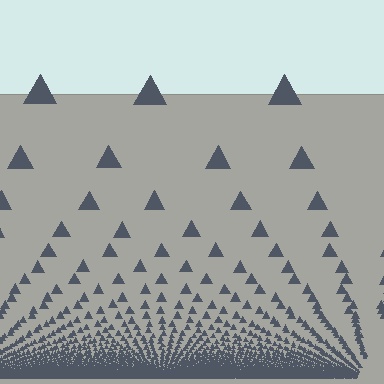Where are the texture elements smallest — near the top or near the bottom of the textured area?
Near the bottom.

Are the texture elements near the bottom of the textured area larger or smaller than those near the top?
Smaller. The gradient is inverted — elements near the bottom are smaller and denser.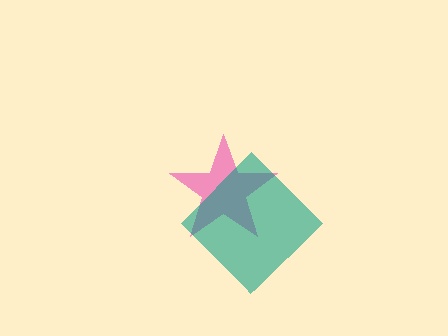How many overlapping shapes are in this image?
There are 2 overlapping shapes in the image.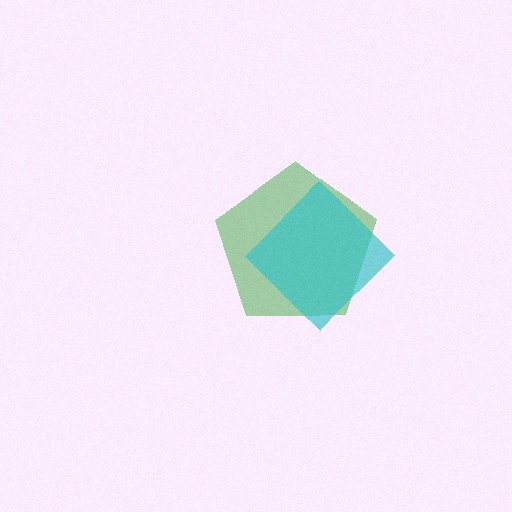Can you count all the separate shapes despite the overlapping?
Yes, there are 2 separate shapes.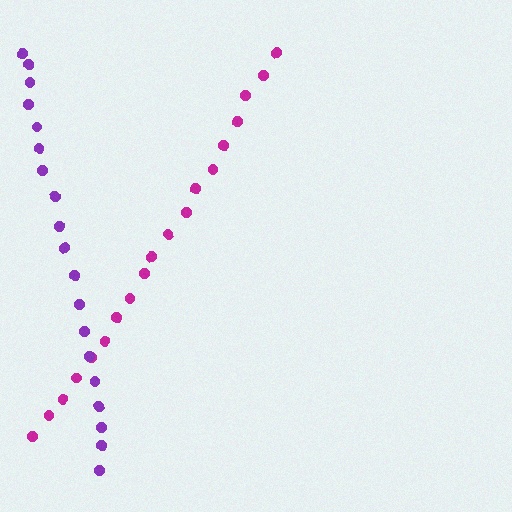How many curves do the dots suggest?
There are 2 distinct paths.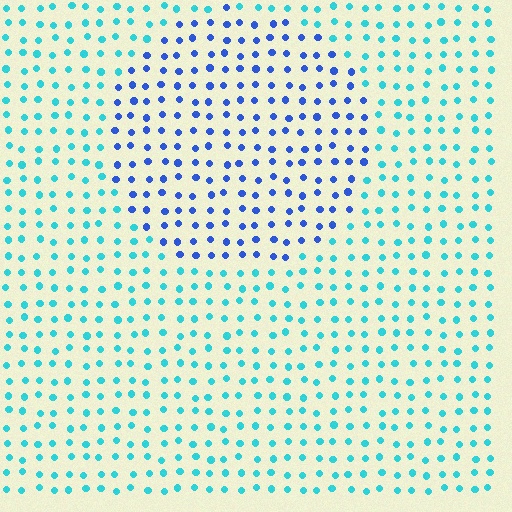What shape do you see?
I see a circle.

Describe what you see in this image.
The image is filled with small cyan elements in a uniform arrangement. A circle-shaped region is visible where the elements are tinted to a slightly different hue, forming a subtle color boundary.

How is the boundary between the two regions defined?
The boundary is defined purely by a slight shift in hue (about 44 degrees). Spacing, size, and orientation are identical on both sides.